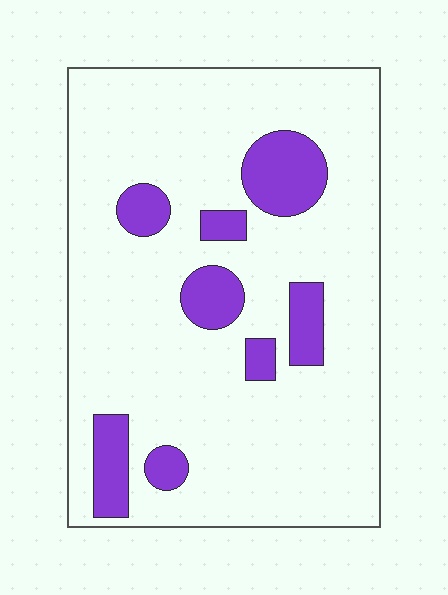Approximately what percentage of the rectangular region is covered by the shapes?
Approximately 15%.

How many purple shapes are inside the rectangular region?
8.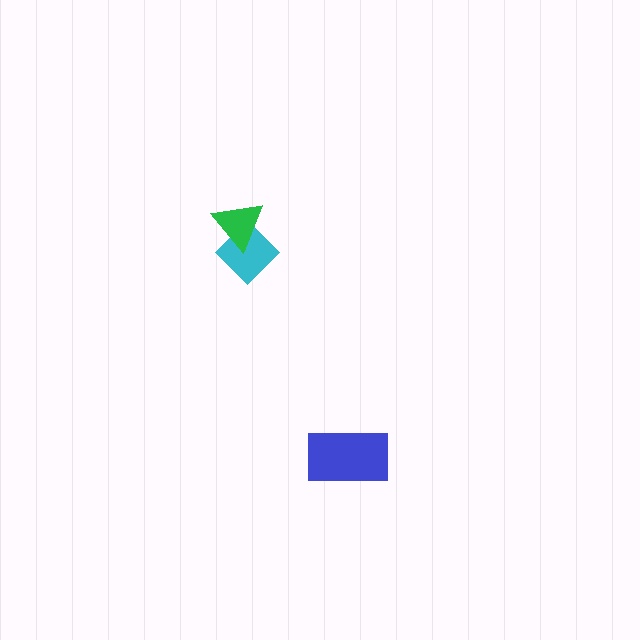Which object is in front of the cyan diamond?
The green triangle is in front of the cyan diamond.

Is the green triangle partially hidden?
No, no other shape covers it.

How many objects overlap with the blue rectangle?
0 objects overlap with the blue rectangle.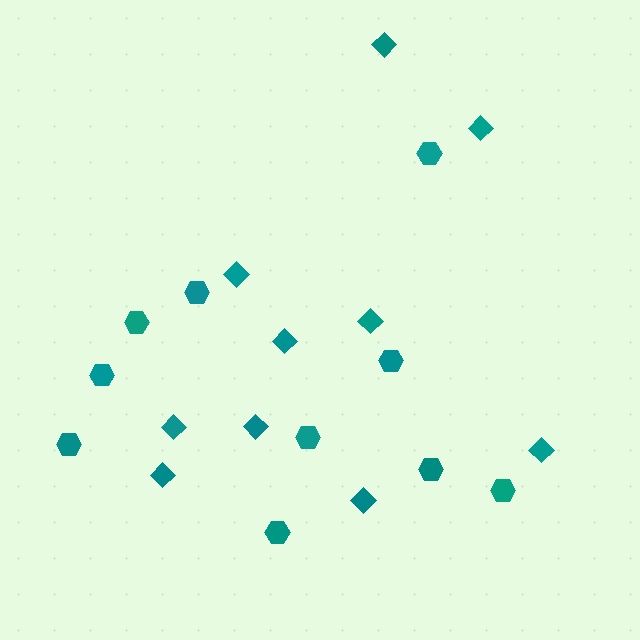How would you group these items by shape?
There are 2 groups: one group of hexagons (10) and one group of diamonds (10).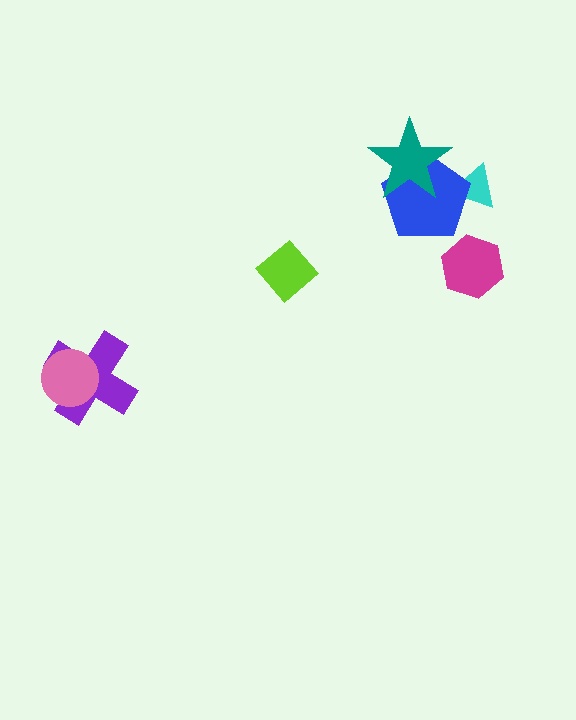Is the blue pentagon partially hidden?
Yes, it is partially covered by another shape.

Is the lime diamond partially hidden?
No, no other shape covers it.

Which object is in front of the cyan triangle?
The blue pentagon is in front of the cyan triangle.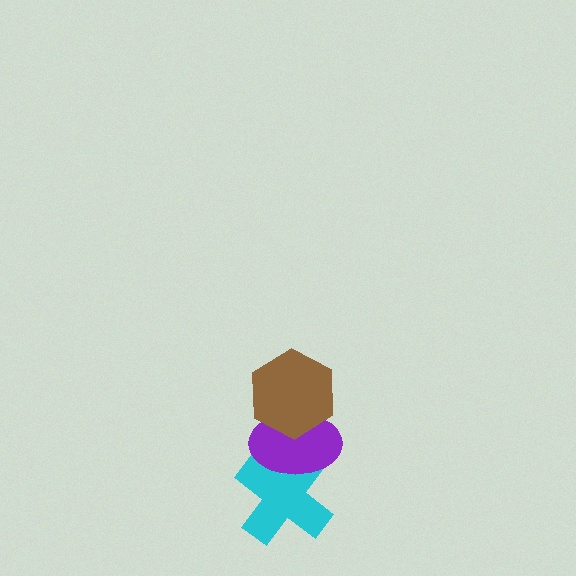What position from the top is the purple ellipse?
The purple ellipse is 2nd from the top.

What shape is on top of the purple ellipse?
The brown hexagon is on top of the purple ellipse.